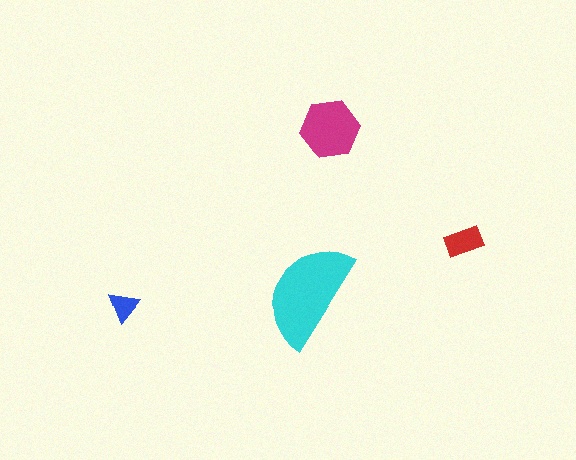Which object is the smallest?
The blue triangle.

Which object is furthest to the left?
The blue triangle is leftmost.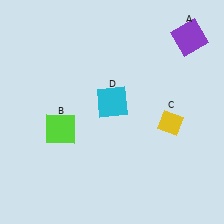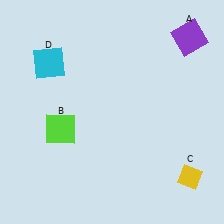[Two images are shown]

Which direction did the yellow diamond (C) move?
The yellow diamond (C) moved down.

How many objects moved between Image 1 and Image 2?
2 objects moved between the two images.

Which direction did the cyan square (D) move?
The cyan square (D) moved left.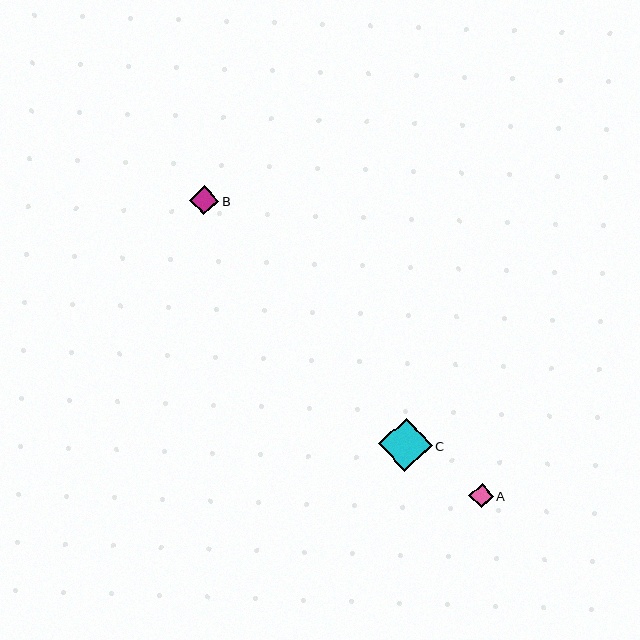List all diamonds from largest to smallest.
From largest to smallest: C, B, A.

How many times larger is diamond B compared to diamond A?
Diamond B is approximately 1.2 times the size of diamond A.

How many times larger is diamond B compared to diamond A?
Diamond B is approximately 1.2 times the size of diamond A.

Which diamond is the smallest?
Diamond A is the smallest with a size of approximately 25 pixels.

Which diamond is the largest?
Diamond C is the largest with a size of approximately 53 pixels.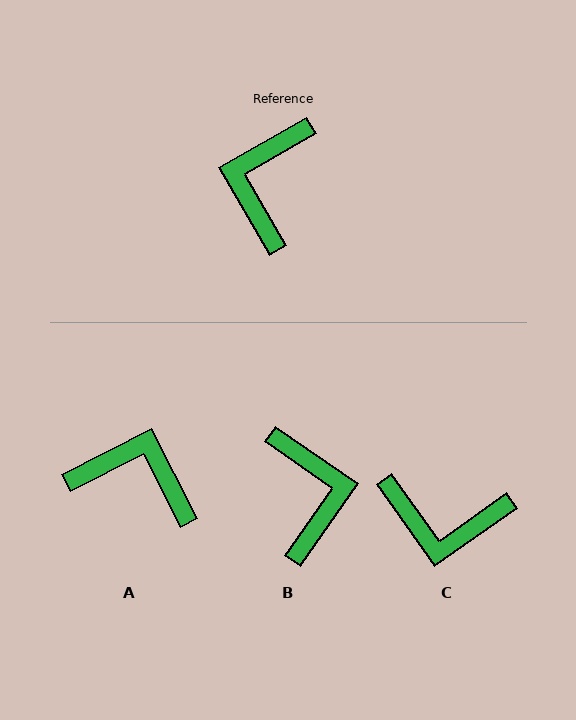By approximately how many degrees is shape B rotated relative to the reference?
Approximately 155 degrees clockwise.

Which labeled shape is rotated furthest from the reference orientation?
B, about 155 degrees away.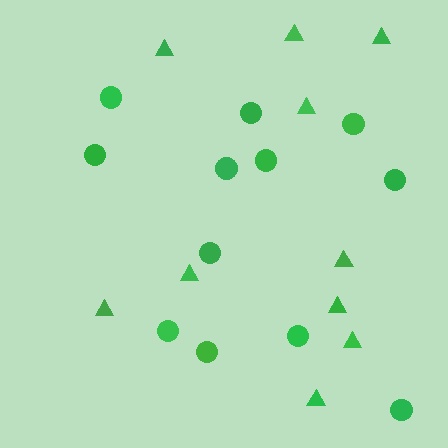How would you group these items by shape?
There are 2 groups: one group of triangles (10) and one group of circles (12).